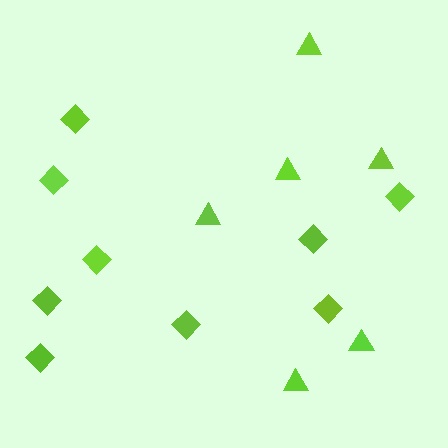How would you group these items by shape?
There are 2 groups: one group of triangles (6) and one group of diamonds (9).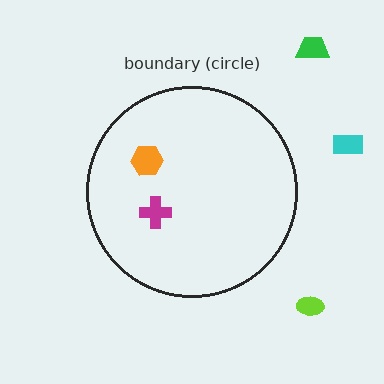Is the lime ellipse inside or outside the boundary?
Outside.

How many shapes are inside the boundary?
2 inside, 3 outside.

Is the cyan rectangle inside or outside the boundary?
Outside.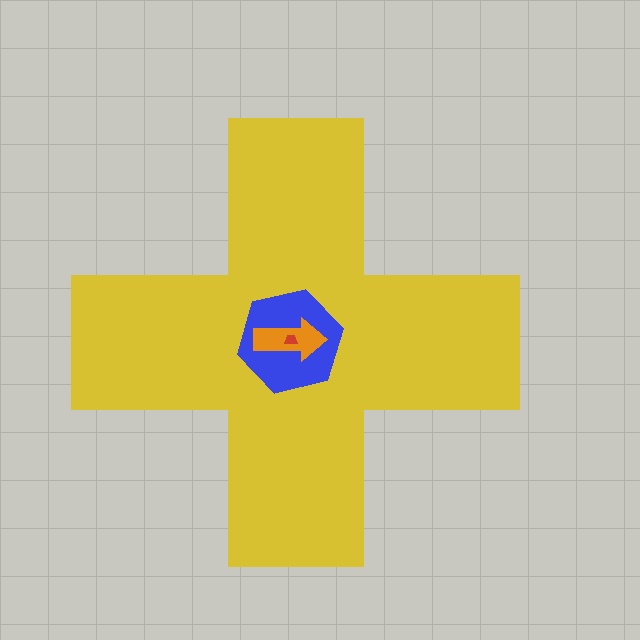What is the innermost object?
The red trapezoid.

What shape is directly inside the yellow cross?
The blue hexagon.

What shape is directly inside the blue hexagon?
The orange arrow.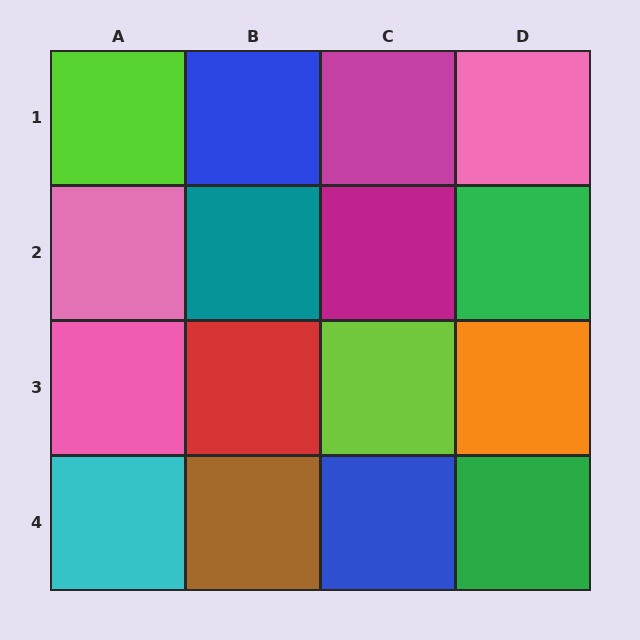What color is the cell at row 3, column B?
Red.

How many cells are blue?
2 cells are blue.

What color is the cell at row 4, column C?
Blue.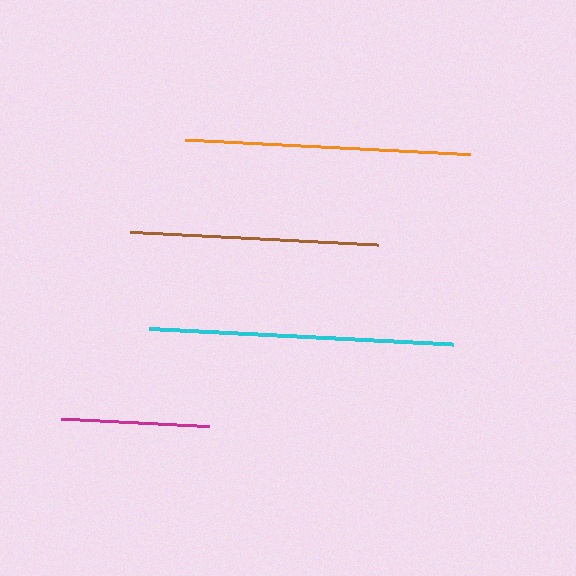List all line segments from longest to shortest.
From longest to shortest: cyan, orange, brown, magenta.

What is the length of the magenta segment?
The magenta segment is approximately 148 pixels long.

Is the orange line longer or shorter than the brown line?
The orange line is longer than the brown line.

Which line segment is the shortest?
The magenta line is the shortest at approximately 148 pixels.